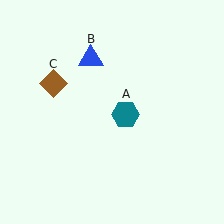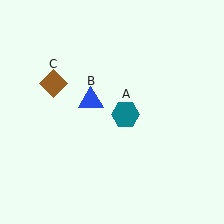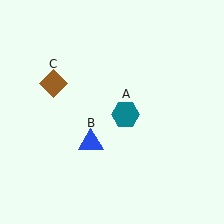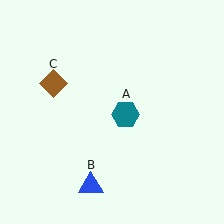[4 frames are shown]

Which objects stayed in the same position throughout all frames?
Teal hexagon (object A) and brown diamond (object C) remained stationary.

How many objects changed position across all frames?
1 object changed position: blue triangle (object B).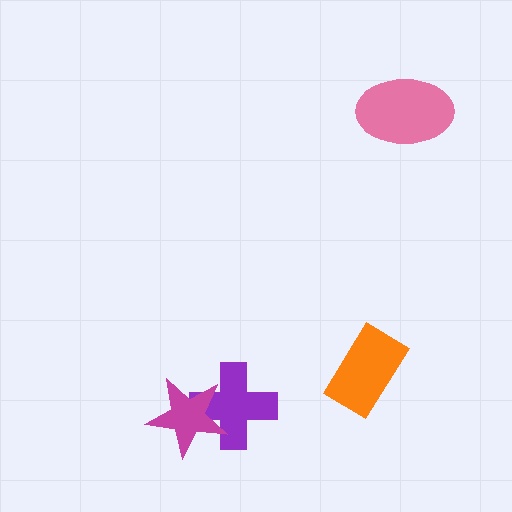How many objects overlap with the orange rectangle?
0 objects overlap with the orange rectangle.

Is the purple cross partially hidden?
Yes, it is partially covered by another shape.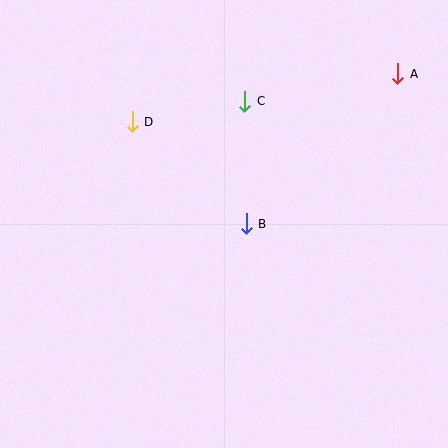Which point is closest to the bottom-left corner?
Point B is closest to the bottom-left corner.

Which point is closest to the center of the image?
Point B at (246, 224) is closest to the center.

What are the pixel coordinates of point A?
Point A is at (398, 74).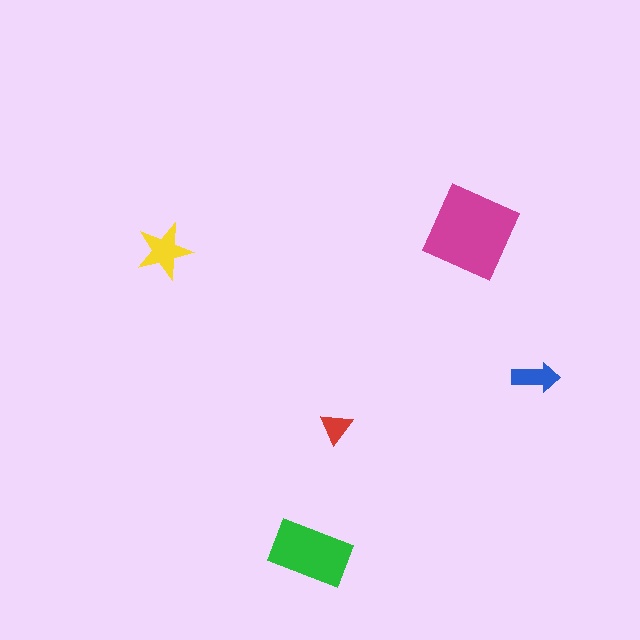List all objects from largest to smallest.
The magenta diamond, the green rectangle, the yellow star, the blue arrow, the red triangle.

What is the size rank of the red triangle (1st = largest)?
5th.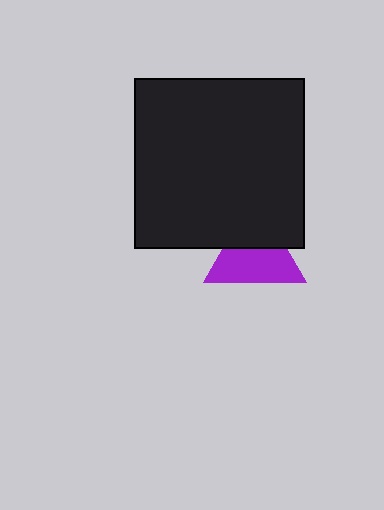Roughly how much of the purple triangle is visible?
About half of it is visible (roughly 61%).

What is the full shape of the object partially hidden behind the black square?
The partially hidden object is a purple triangle.